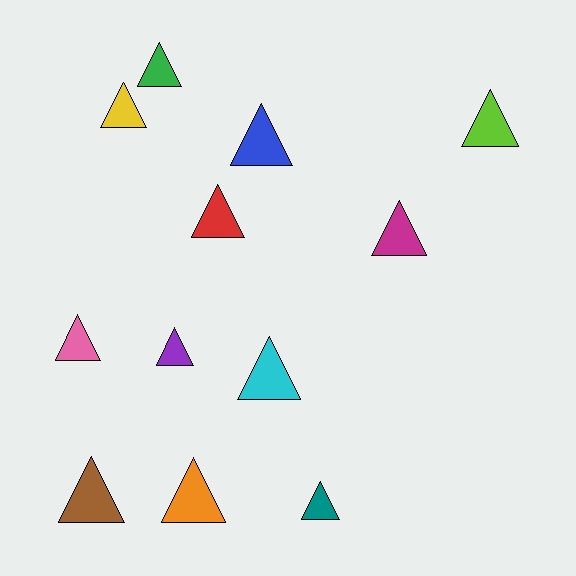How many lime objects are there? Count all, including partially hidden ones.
There is 1 lime object.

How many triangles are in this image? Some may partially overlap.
There are 12 triangles.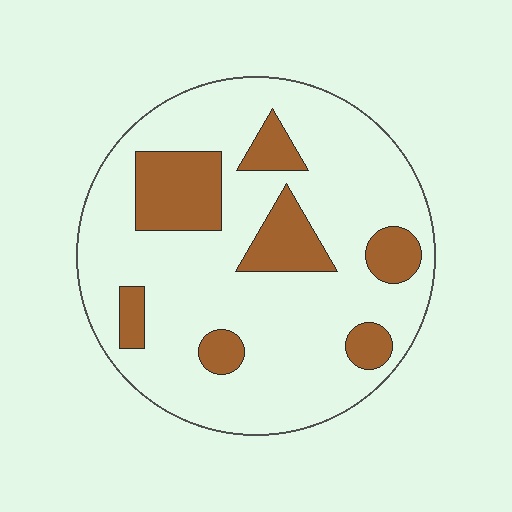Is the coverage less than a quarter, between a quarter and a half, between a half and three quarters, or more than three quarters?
Less than a quarter.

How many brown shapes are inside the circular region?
7.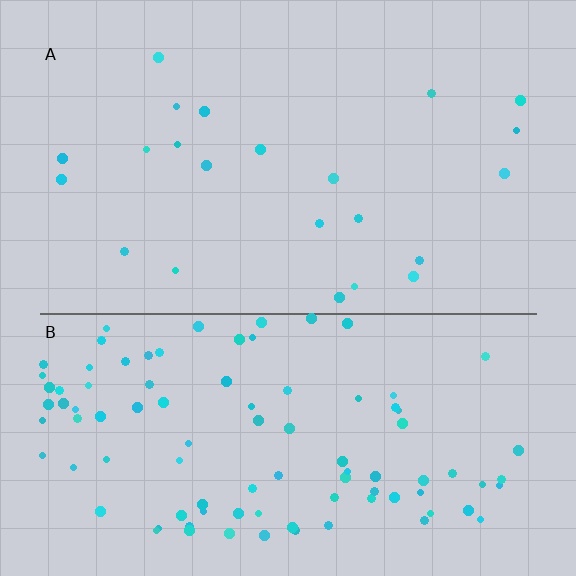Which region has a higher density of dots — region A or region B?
B (the bottom).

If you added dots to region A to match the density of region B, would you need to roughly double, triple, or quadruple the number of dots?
Approximately quadruple.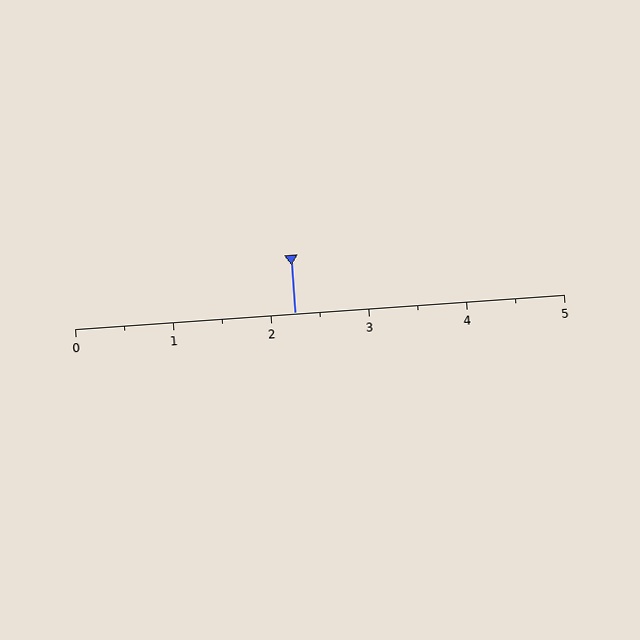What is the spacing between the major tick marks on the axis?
The major ticks are spaced 1 apart.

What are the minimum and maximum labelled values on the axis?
The axis runs from 0 to 5.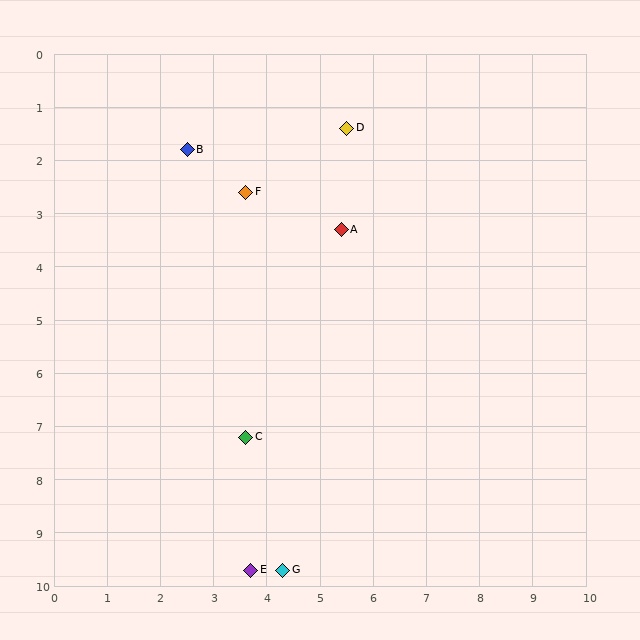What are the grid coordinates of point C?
Point C is at approximately (3.6, 7.2).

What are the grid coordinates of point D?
Point D is at approximately (5.5, 1.4).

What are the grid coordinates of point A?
Point A is at approximately (5.4, 3.3).